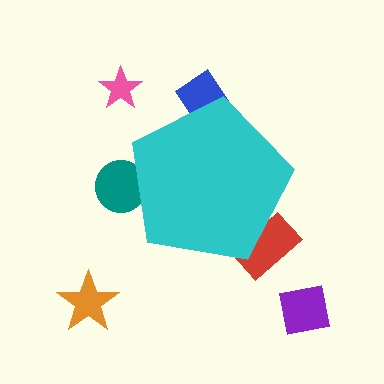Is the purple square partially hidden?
No, the purple square is fully visible.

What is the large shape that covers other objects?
A cyan pentagon.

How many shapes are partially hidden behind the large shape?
3 shapes are partially hidden.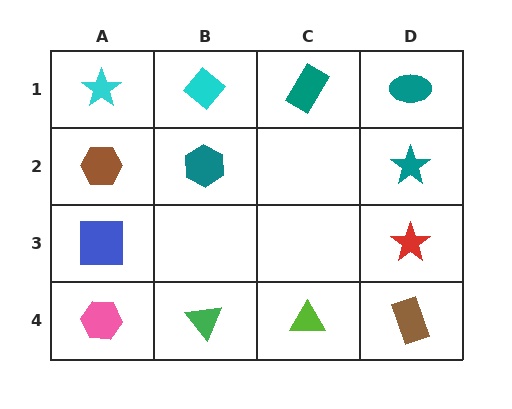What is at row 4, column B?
A green triangle.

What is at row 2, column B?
A teal hexagon.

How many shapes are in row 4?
4 shapes.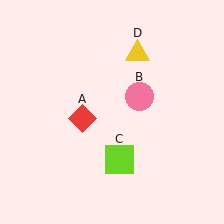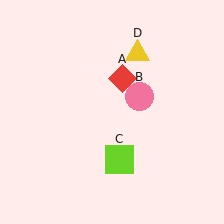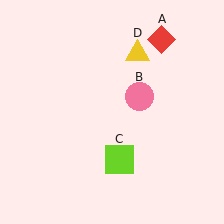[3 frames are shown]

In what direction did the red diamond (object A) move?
The red diamond (object A) moved up and to the right.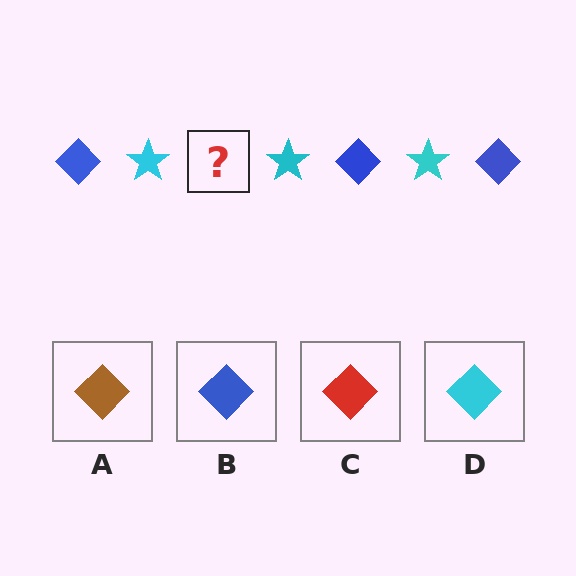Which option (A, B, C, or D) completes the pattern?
B.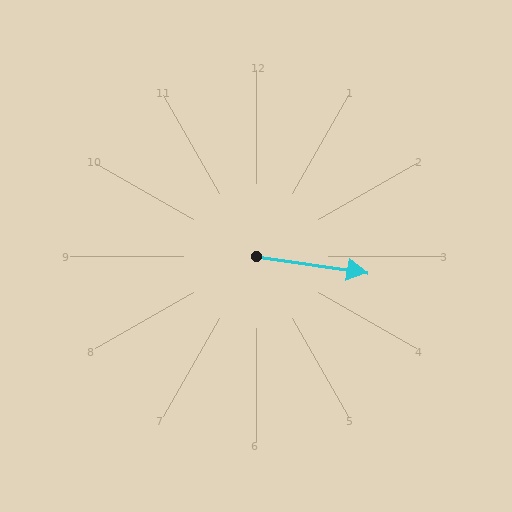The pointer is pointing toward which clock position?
Roughly 3 o'clock.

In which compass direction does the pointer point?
East.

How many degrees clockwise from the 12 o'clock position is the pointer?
Approximately 98 degrees.